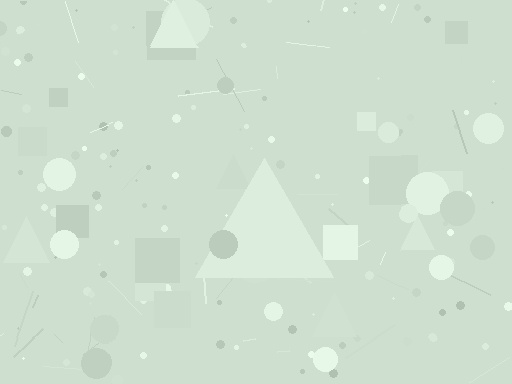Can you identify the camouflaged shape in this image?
The camouflaged shape is a triangle.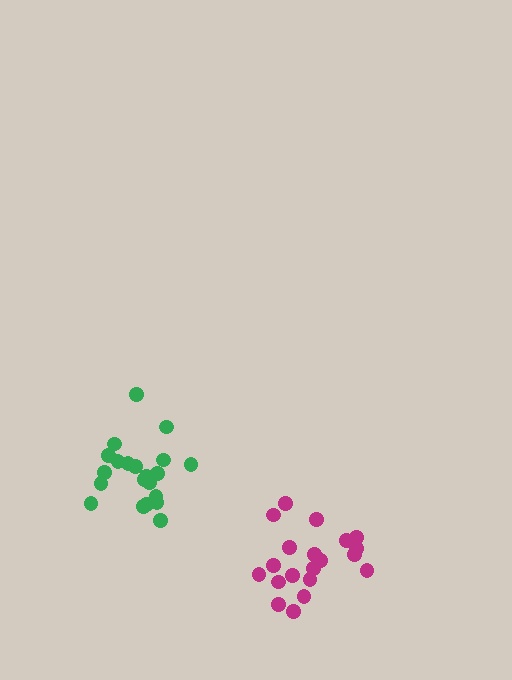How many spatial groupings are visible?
There are 2 spatial groupings.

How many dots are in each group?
Group 1: 21 dots, Group 2: 21 dots (42 total).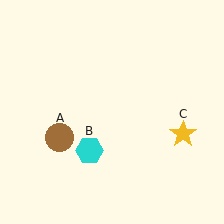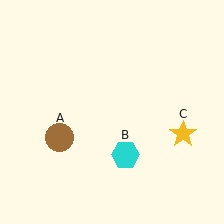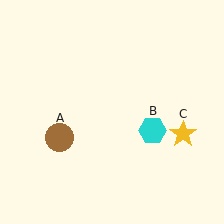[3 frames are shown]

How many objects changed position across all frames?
1 object changed position: cyan hexagon (object B).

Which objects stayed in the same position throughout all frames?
Brown circle (object A) and yellow star (object C) remained stationary.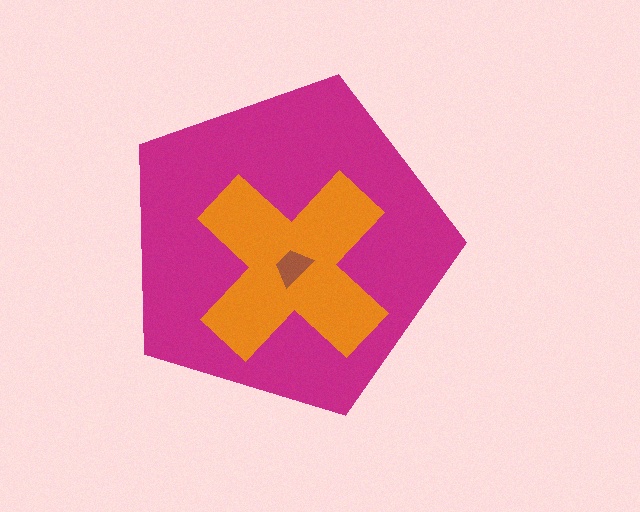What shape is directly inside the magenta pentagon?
The orange cross.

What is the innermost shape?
The brown trapezoid.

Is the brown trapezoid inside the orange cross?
Yes.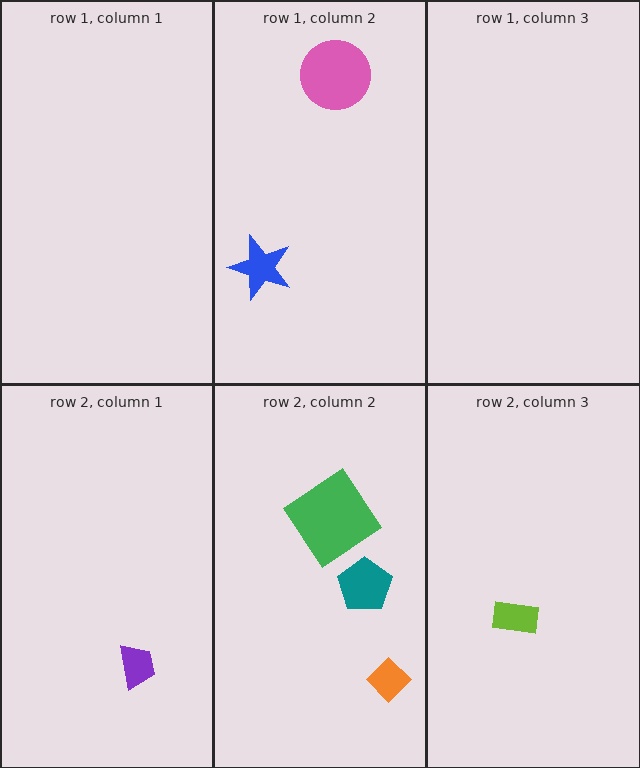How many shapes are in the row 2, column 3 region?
1.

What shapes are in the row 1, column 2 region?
The blue star, the pink circle.